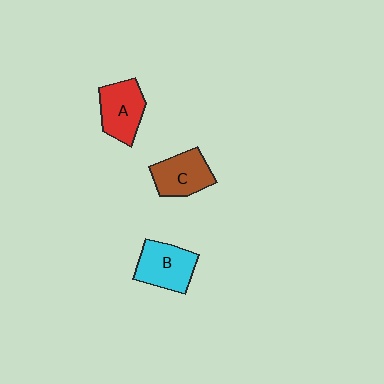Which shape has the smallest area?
Shape C (brown).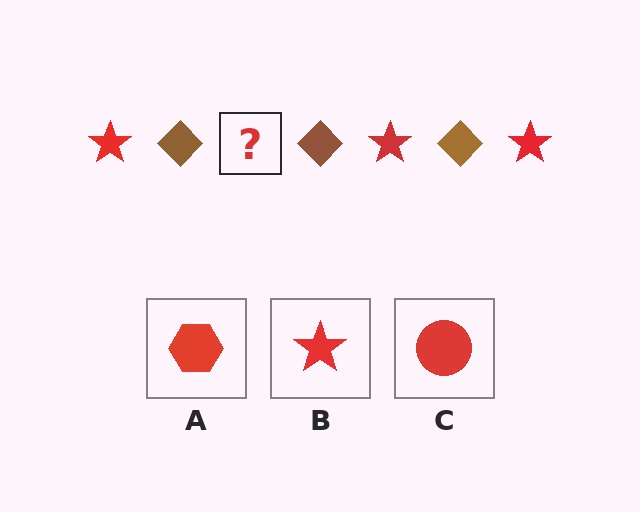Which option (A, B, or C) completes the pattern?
B.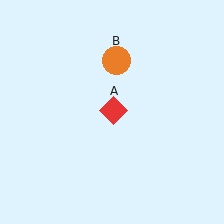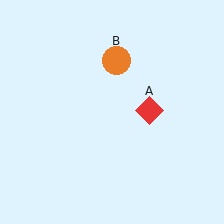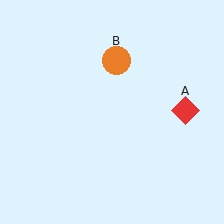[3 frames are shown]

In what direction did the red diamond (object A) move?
The red diamond (object A) moved right.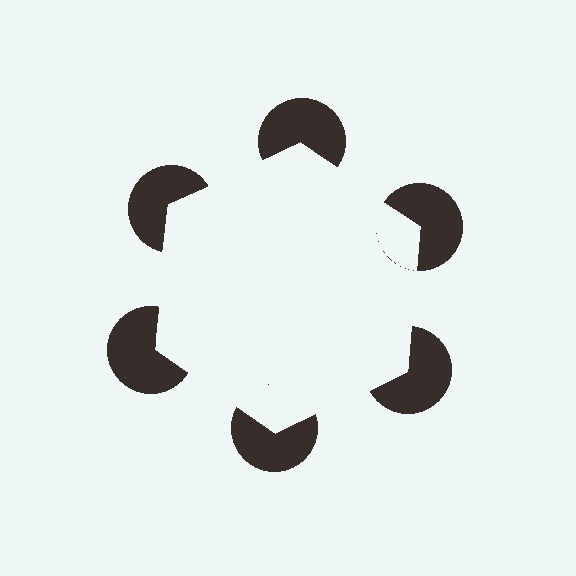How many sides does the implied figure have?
6 sides.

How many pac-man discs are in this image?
There are 6 — one at each vertex of the illusory hexagon.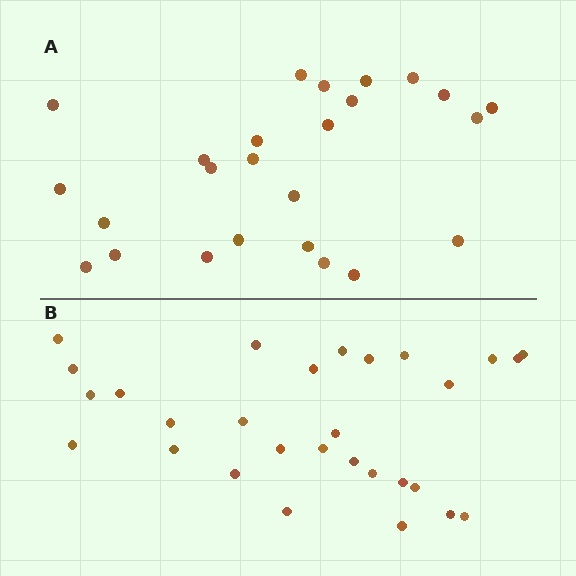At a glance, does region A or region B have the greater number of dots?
Region B (the bottom region) has more dots.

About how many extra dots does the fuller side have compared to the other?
Region B has about 4 more dots than region A.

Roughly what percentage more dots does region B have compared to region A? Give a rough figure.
About 15% more.